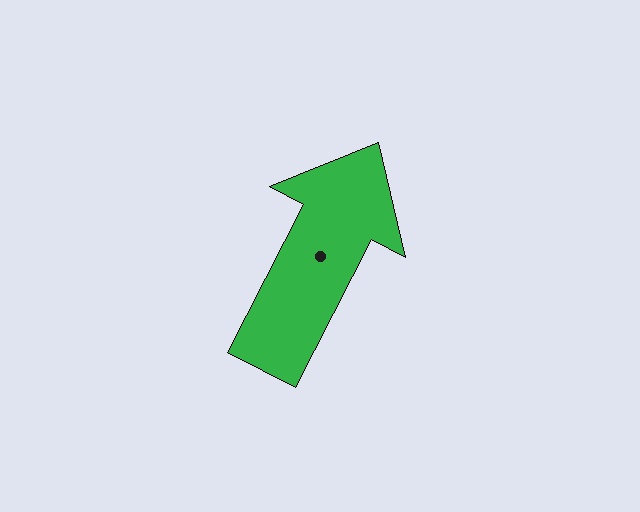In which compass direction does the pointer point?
Northeast.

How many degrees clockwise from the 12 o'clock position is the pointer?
Approximately 27 degrees.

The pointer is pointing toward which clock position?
Roughly 1 o'clock.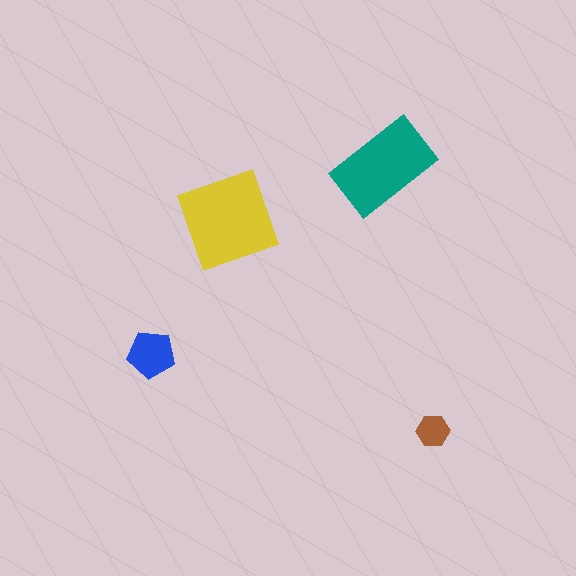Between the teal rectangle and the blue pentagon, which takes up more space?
The teal rectangle.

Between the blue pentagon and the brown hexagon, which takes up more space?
The blue pentagon.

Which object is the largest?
The yellow square.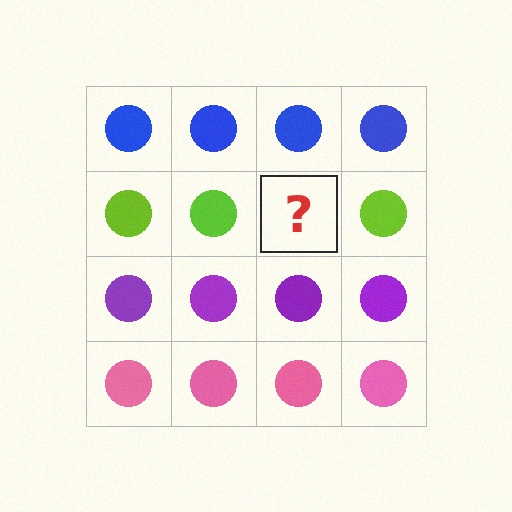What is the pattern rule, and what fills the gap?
The rule is that each row has a consistent color. The gap should be filled with a lime circle.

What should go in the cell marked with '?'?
The missing cell should contain a lime circle.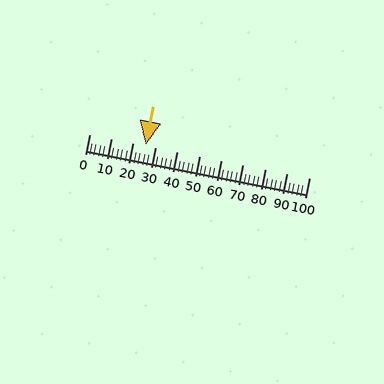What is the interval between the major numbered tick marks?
The major tick marks are spaced 10 units apart.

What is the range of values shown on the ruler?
The ruler shows values from 0 to 100.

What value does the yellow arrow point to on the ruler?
The yellow arrow points to approximately 26.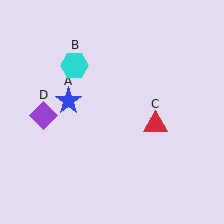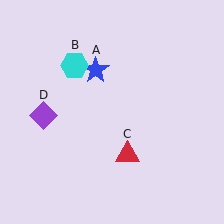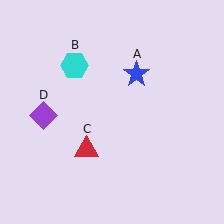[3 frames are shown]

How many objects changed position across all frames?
2 objects changed position: blue star (object A), red triangle (object C).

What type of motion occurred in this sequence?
The blue star (object A), red triangle (object C) rotated clockwise around the center of the scene.